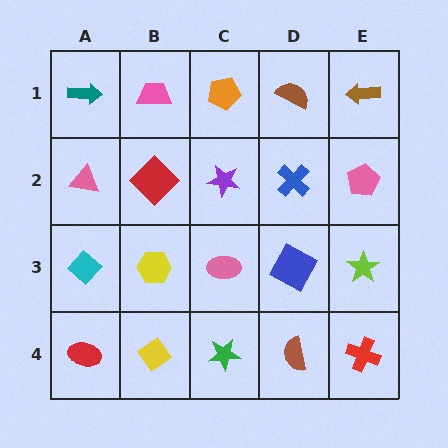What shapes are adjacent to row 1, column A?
A pink triangle (row 2, column A), a pink trapezoid (row 1, column B).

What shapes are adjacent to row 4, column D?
A blue square (row 3, column D), a green star (row 4, column C), a red cross (row 4, column E).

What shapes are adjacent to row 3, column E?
A pink pentagon (row 2, column E), a red cross (row 4, column E), a blue square (row 3, column D).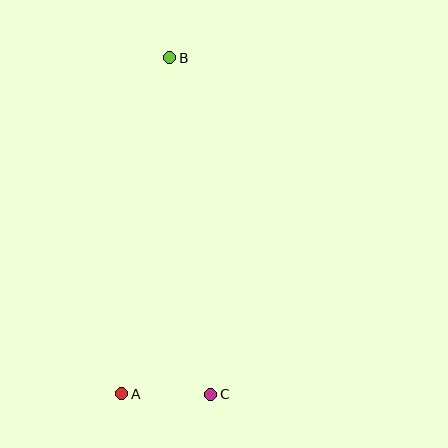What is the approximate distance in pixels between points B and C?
The distance between B and C is approximately 339 pixels.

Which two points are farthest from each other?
Points A and B are farthest from each other.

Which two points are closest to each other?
Points A and C are closest to each other.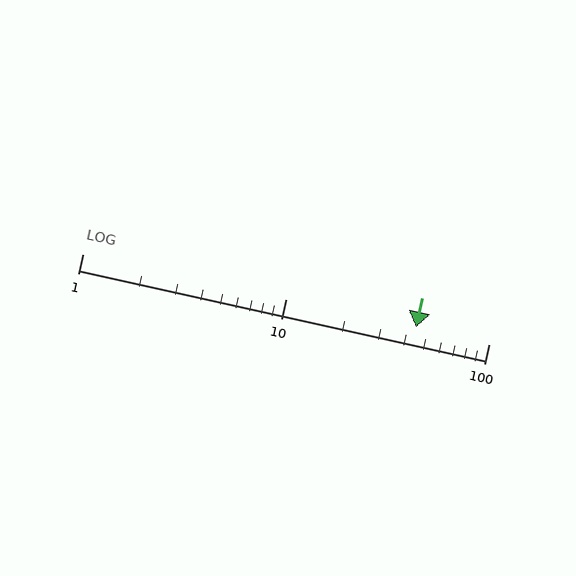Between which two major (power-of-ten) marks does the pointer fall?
The pointer is between 10 and 100.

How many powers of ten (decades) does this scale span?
The scale spans 2 decades, from 1 to 100.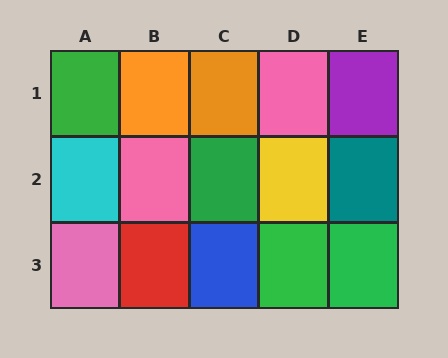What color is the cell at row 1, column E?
Purple.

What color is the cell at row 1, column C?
Orange.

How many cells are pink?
3 cells are pink.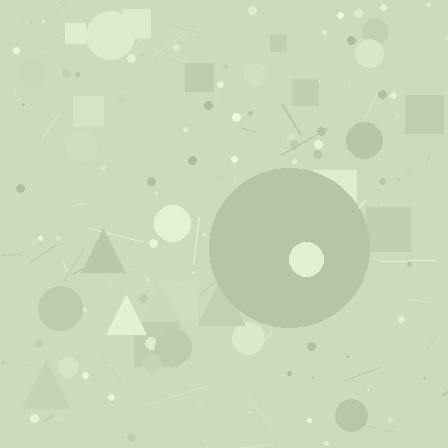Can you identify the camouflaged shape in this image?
The camouflaged shape is a circle.